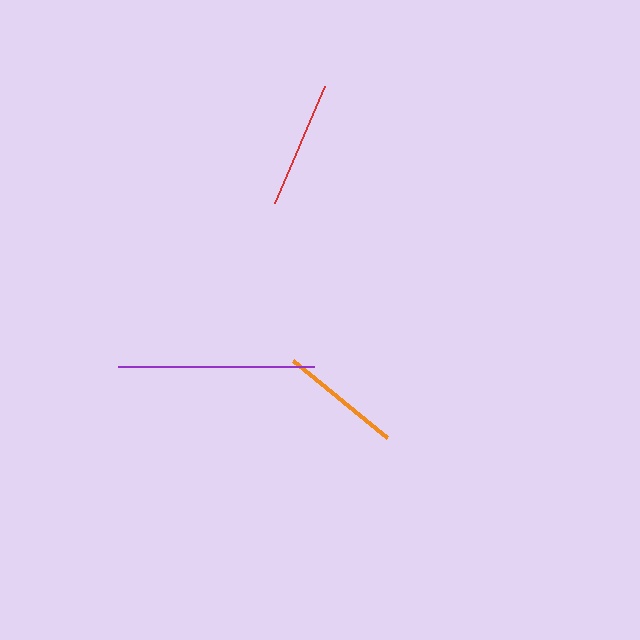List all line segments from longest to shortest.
From longest to shortest: purple, red, orange.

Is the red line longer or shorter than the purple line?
The purple line is longer than the red line.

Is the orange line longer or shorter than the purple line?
The purple line is longer than the orange line.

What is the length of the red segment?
The red segment is approximately 127 pixels long.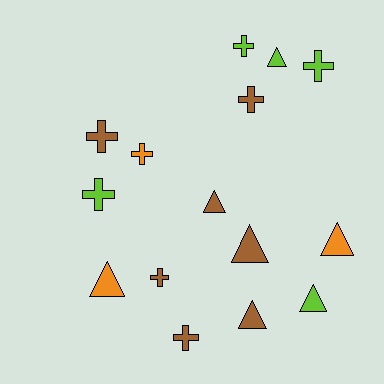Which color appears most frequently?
Brown, with 7 objects.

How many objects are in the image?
There are 15 objects.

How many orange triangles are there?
There are 2 orange triangles.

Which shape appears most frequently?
Cross, with 8 objects.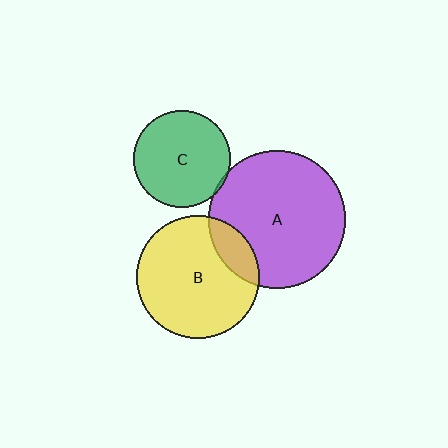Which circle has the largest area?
Circle A (purple).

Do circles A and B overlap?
Yes.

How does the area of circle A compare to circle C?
Approximately 2.0 times.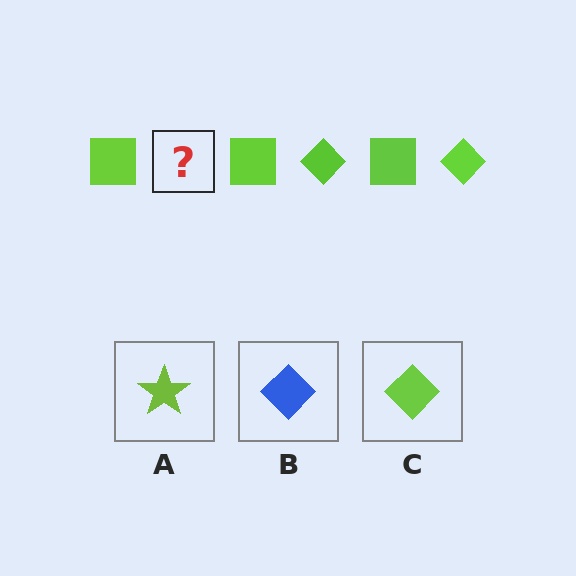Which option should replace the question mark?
Option C.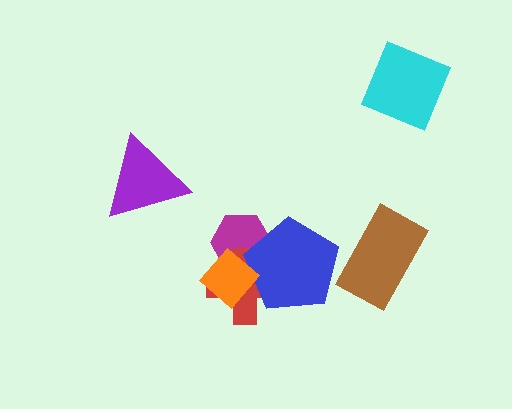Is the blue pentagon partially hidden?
Yes, it is partially covered by another shape.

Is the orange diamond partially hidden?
No, no other shape covers it.